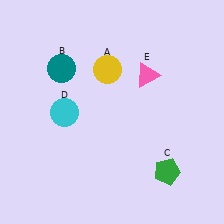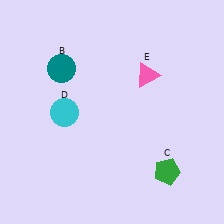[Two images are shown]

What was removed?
The yellow circle (A) was removed in Image 2.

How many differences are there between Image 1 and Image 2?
There is 1 difference between the two images.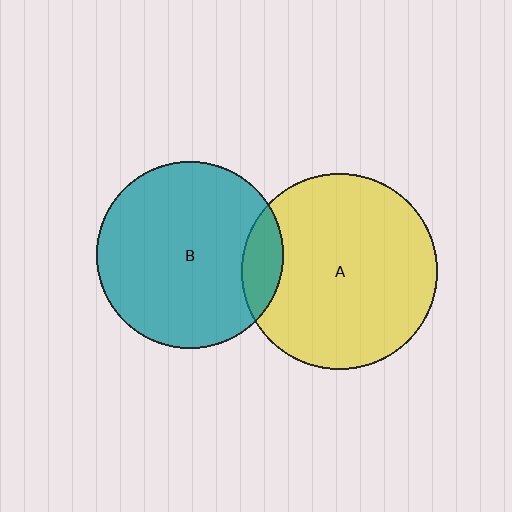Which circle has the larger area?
Circle A (yellow).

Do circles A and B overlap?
Yes.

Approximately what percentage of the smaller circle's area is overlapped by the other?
Approximately 10%.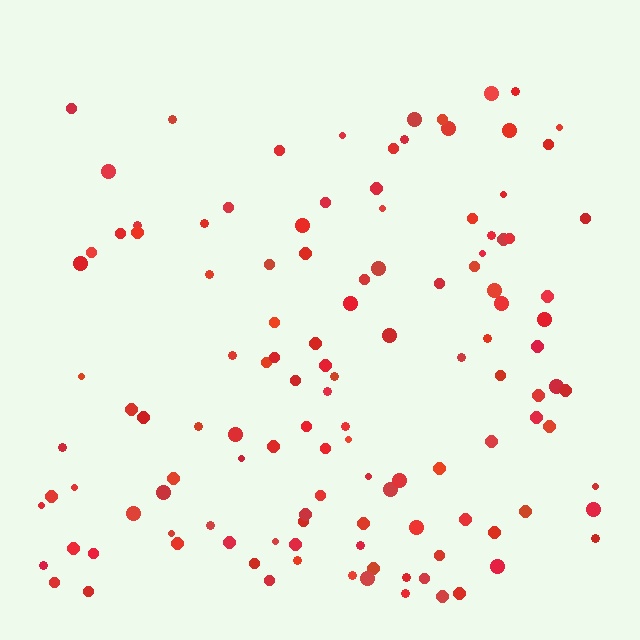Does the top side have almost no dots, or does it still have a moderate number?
Still a moderate number, just noticeably fewer than the bottom.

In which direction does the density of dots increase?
From top to bottom, with the bottom side densest.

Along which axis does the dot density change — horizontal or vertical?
Vertical.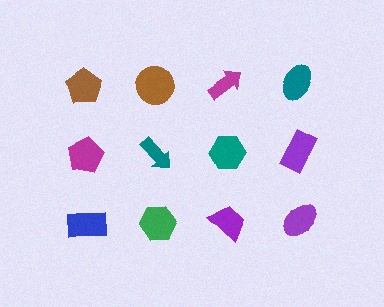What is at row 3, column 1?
A blue rectangle.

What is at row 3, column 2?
A green hexagon.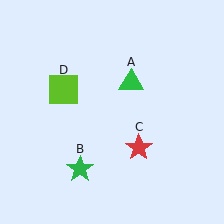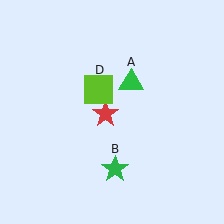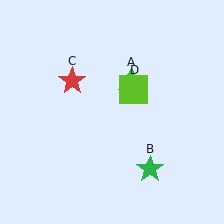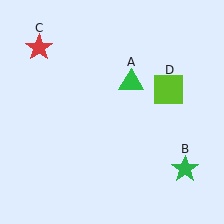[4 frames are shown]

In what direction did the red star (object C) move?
The red star (object C) moved up and to the left.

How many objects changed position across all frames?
3 objects changed position: green star (object B), red star (object C), lime square (object D).